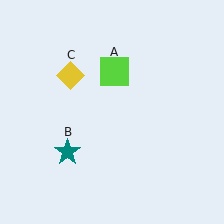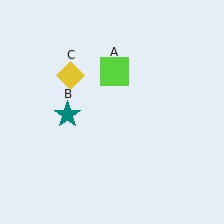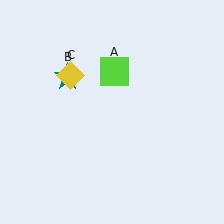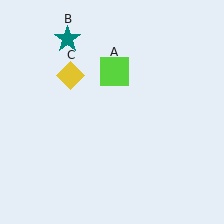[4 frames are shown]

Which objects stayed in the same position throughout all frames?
Lime square (object A) and yellow diamond (object C) remained stationary.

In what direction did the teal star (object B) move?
The teal star (object B) moved up.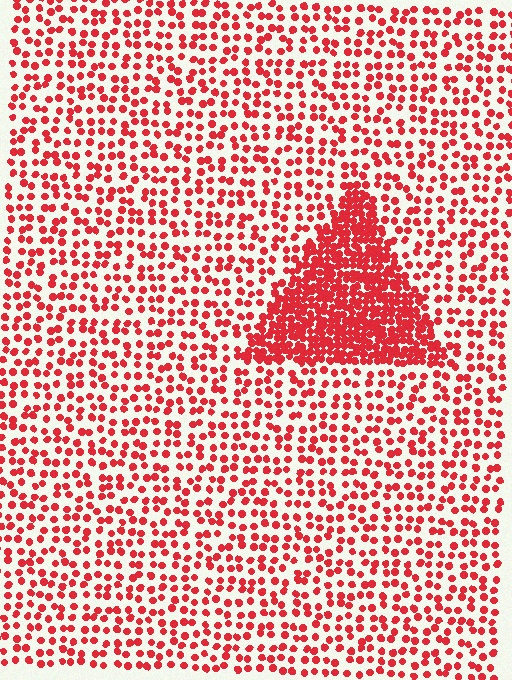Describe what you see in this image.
The image contains small red elements arranged at two different densities. A triangle-shaped region is visible where the elements are more densely packed than the surrounding area.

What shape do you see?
I see a triangle.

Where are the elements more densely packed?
The elements are more densely packed inside the triangle boundary.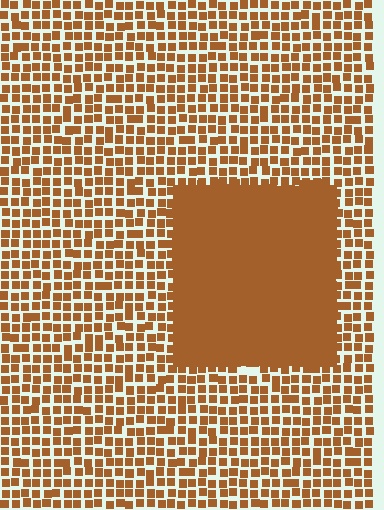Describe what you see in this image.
The image contains small brown elements arranged at two different densities. A rectangle-shaped region is visible where the elements are more densely packed than the surrounding area.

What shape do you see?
I see a rectangle.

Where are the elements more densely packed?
The elements are more densely packed inside the rectangle boundary.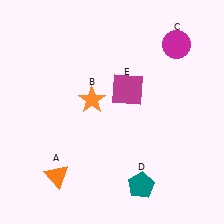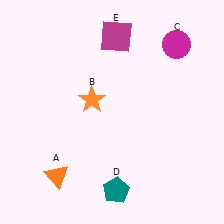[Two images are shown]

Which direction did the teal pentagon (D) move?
The teal pentagon (D) moved left.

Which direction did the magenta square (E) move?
The magenta square (E) moved up.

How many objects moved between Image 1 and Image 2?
2 objects moved between the two images.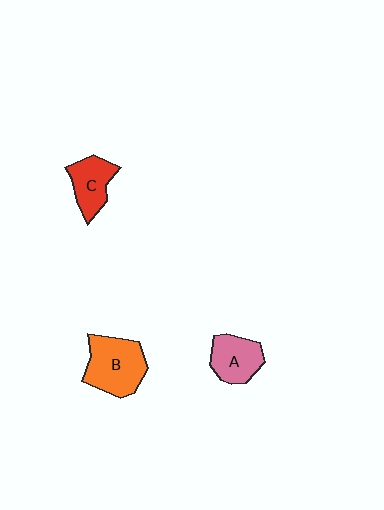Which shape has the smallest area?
Shape C (red).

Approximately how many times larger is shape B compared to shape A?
Approximately 1.4 times.